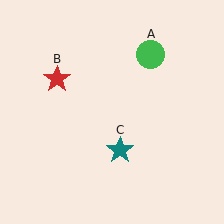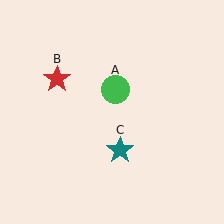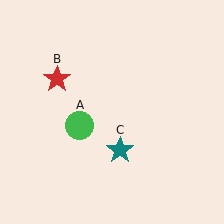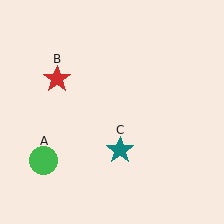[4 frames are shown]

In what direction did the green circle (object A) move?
The green circle (object A) moved down and to the left.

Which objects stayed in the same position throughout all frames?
Red star (object B) and teal star (object C) remained stationary.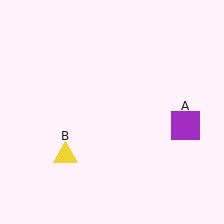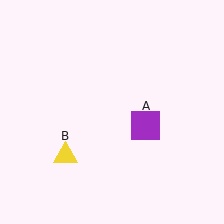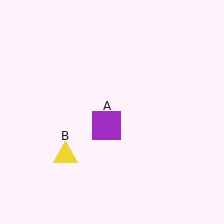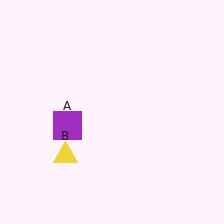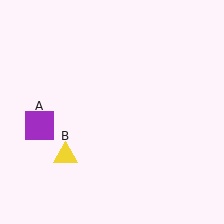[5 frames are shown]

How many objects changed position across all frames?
1 object changed position: purple square (object A).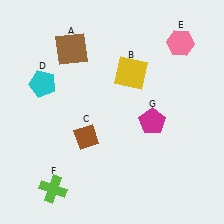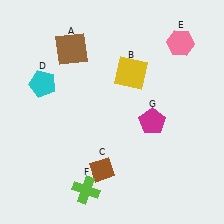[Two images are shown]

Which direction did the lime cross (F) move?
The lime cross (F) moved right.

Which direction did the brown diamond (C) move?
The brown diamond (C) moved down.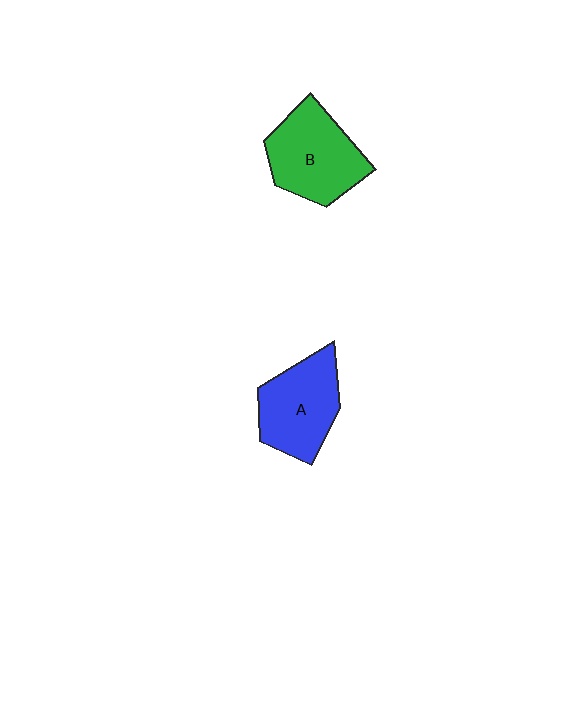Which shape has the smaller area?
Shape A (blue).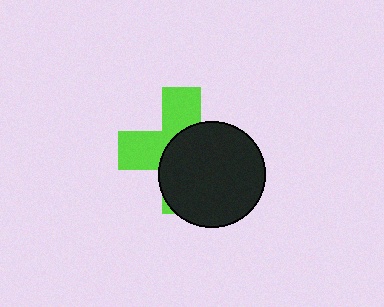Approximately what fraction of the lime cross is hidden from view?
Roughly 57% of the lime cross is hidden behind the black circle.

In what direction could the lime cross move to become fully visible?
The lime cross could move toward the upper-left. That would shift it out from behind the black circle entirely.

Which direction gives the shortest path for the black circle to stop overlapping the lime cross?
Moving toward the lower-right gives the shortest separation.